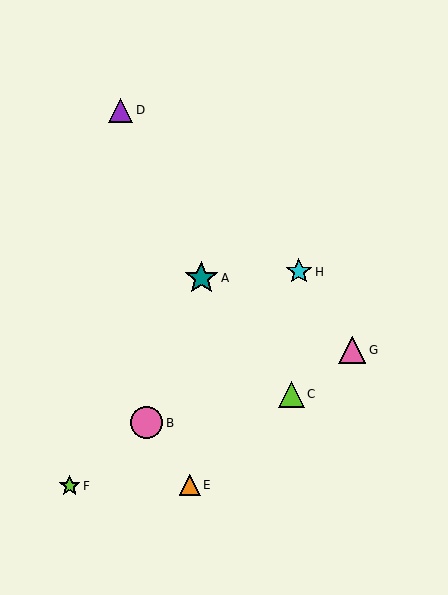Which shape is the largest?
The teal star (labeled A) is the largest.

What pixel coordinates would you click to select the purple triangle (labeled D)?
Click at (120, 110) to select the purple triangle D.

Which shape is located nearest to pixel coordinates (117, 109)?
The purple triangle (labeled D) at (120, 110) is nearest to that location.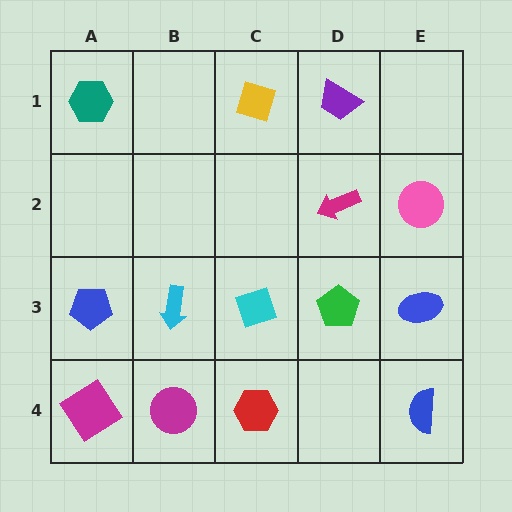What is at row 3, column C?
A cyan diamond.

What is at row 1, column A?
A teal hexagon.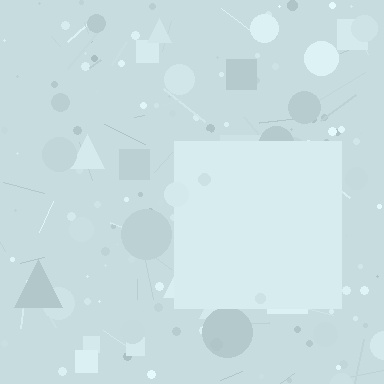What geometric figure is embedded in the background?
A square is embedded in the background.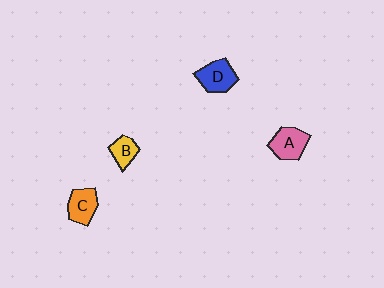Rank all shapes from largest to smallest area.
From largest to smallest: D (blue), A (pink), C (orange), B (yellow).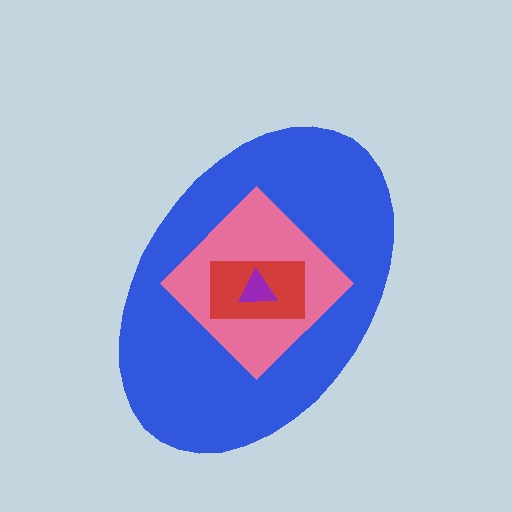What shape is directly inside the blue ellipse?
The pink diamond.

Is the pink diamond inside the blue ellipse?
Yes.